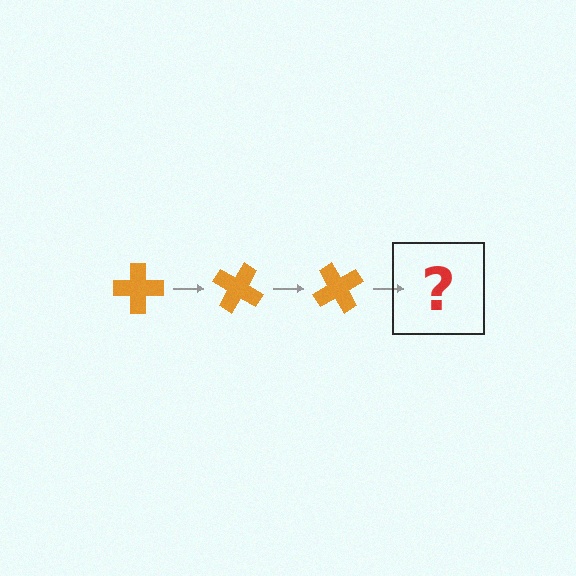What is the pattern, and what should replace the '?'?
The pattern is that the cross rotates 30 degrees each step. The '?' should be an orange cross rotated 90 degrees.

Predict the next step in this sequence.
The next step is an orange cross rotated 90 degrees.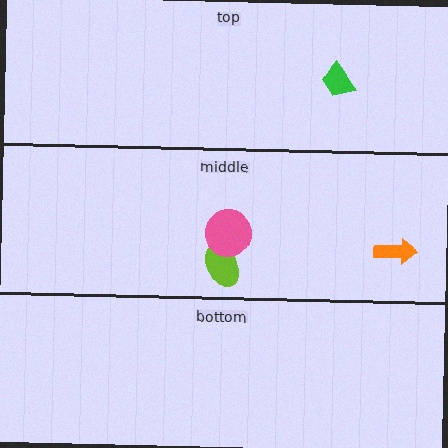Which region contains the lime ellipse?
The middle region.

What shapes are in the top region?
The green trapezoid.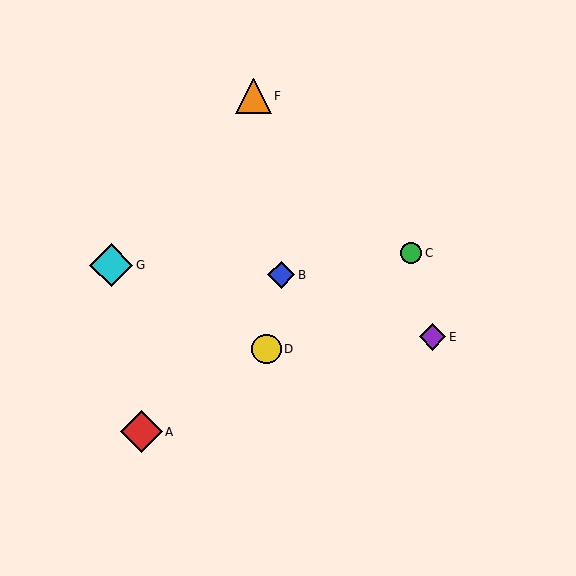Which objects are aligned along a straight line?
Objects A, C, D are aligned along a straight line.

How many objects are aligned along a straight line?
3 objects (A, C, D) are aligned along a straight line.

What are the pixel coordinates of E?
Object E is at (432, 337).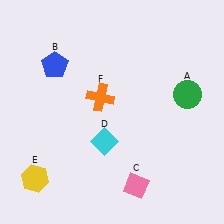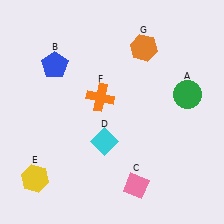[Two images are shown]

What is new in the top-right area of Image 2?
An orange hexagon (G) was added in the top-right area of Image 2.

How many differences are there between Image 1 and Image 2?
There is 1 difference between the two images.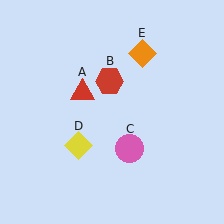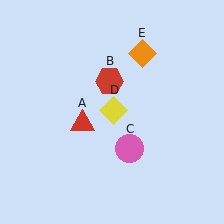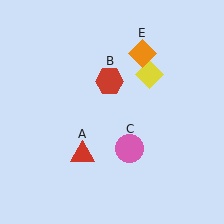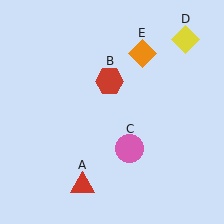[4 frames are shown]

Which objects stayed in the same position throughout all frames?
Red hexagon (object B) and pink circle (object C) and orange diamond (object E) remained stationary.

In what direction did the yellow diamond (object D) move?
The yellow diamond (object D) moved up and to the right.